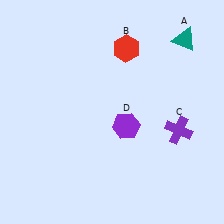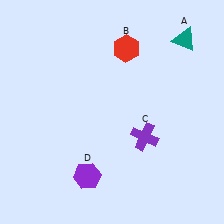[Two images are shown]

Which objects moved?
The objects that moved are: the purple cross (C), the purple hexagon (D).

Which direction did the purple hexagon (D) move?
The purple hexagon (D) moved down.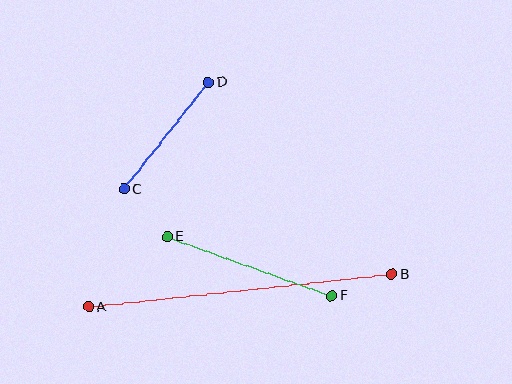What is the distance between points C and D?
The distance is approximately 136 pixels.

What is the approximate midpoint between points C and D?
The midpoint is at approximately (166, 136) pixels.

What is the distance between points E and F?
The distance is approximately 175 pixels.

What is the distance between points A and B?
The distance is approximately 305 pixels.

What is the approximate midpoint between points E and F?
The midpoint is at approximately (250, 266) pixels.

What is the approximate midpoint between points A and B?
The midpoint is at approximately (240, 291) pixels.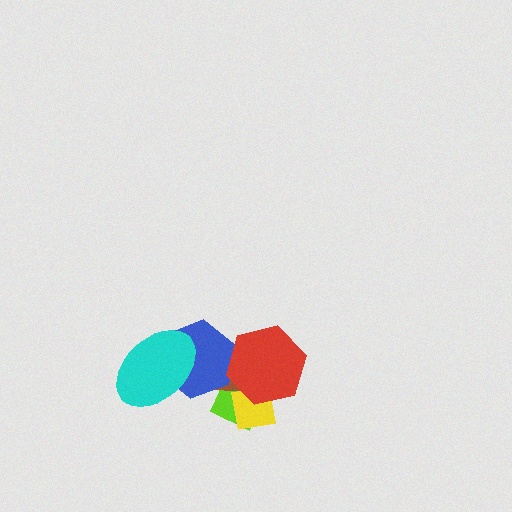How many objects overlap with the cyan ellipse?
2 objects overlap with the cyan ellipse.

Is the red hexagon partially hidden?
No, no other shape covers it.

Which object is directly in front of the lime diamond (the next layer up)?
The yellow square is directly in front of the lime diamond.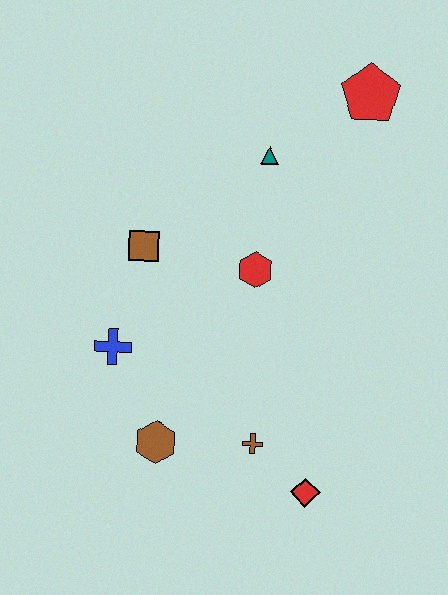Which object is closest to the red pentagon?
The teal triangle is closest to the red pentagon.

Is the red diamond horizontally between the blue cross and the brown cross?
No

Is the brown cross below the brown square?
Yes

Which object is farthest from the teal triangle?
The red diamond is farthest from the teal triangle.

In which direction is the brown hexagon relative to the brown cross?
The brown hexagon is to the left of the brown cross.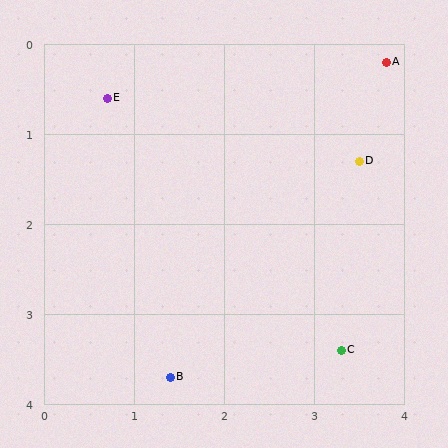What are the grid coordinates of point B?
Point B is at approximately (1.4, 3.7).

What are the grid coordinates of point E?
Point E is at approximately (0.7, 0.6).